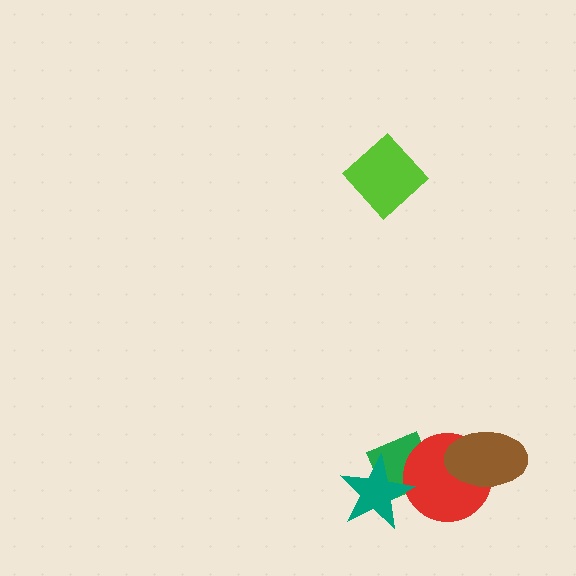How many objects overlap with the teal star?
2 objects overlap with the teal star.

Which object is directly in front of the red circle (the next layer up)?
The teal star is directly in front of the red circle.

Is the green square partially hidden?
Yes, it is partially covered by another shape.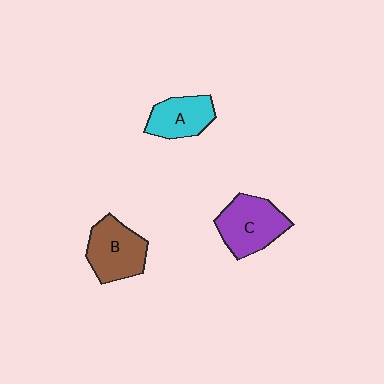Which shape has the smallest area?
Shape A (cyan).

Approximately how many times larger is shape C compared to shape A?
Approximately 1.3 times.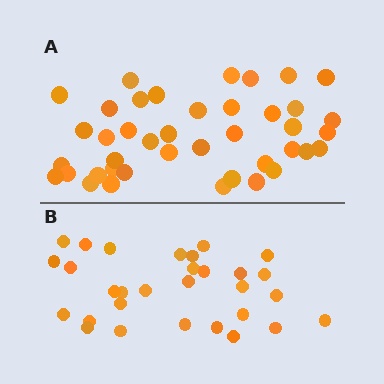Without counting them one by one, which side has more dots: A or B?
Region A (the top region) has more dots.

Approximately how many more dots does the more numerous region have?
Region A has roughly 12 or so more dots than region B.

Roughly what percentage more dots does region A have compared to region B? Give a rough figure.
About 35% more.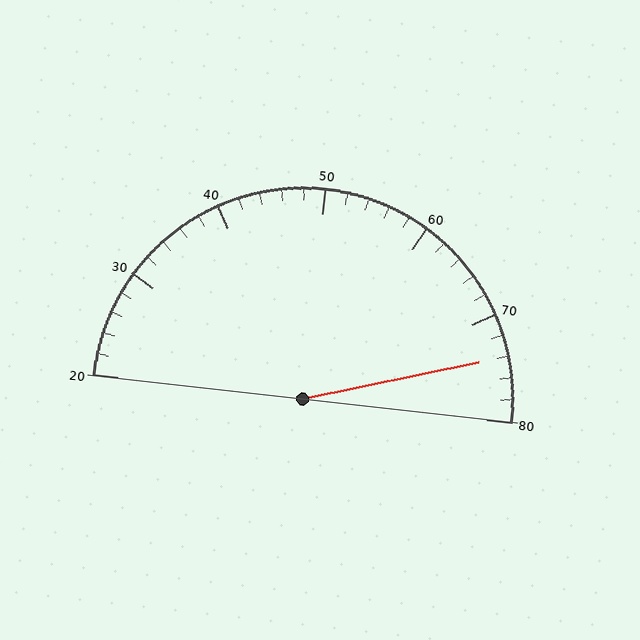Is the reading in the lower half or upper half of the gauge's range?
The reading is in the upper half of the range (20 to 80).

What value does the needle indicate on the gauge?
The needle indicates approximately 74.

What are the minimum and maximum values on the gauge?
The gauge ranges from 20 to 80.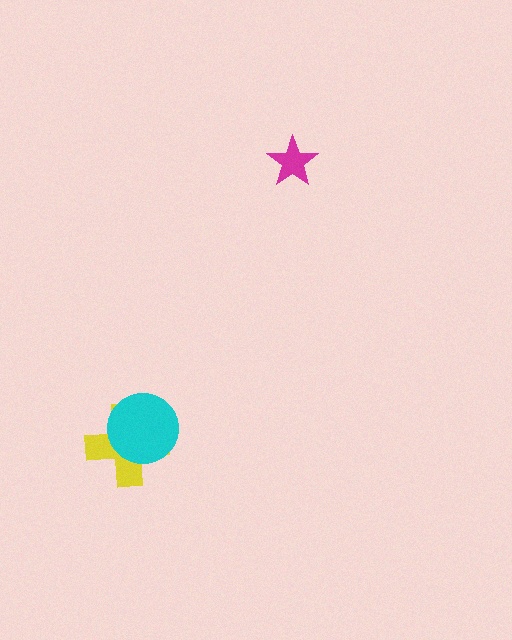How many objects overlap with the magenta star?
0 objects overlap with the magenta star.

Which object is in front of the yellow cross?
The cyan circle is in front of the yellow cross.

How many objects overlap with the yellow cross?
1 object overlaps with the yellow cross.